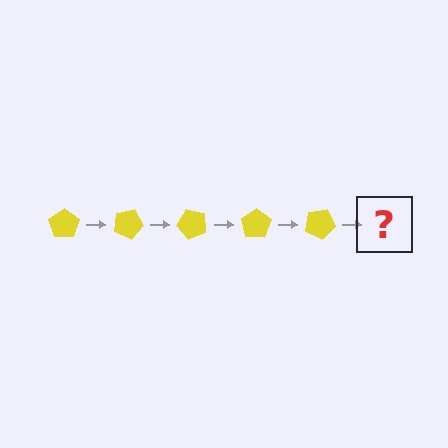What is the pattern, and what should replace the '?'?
The pattern is that the pentagon rotates 25 degrees each step. The '?' should be a yellow pentagon rotated 125 degrees.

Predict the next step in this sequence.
The next step is a yellow pentagon rotated 125 degrees.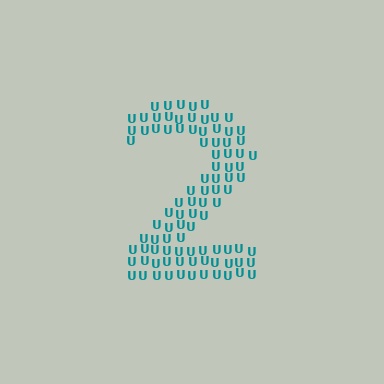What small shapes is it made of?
It is made of small letter U's.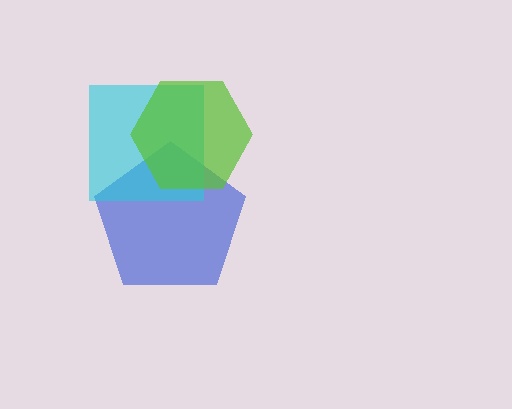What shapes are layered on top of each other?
The layered shapes are: a blue pentagon, a cyan square, a lime hexagon.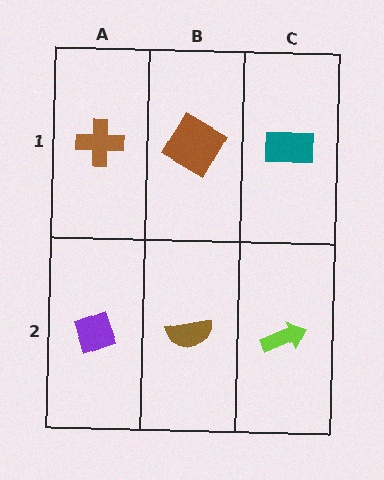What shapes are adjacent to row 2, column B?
A brown diamond (row 1, column B), a purple diamond (row 2, column A), a lime arrow (row 2, column C).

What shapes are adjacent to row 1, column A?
A purple diamond (row 2, column A), a brown diamond (row 1, column B).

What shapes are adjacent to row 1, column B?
A brown semicircle (row 2, column B), a brown cross (row 1, column A), a teal rectangle (row 1, column C).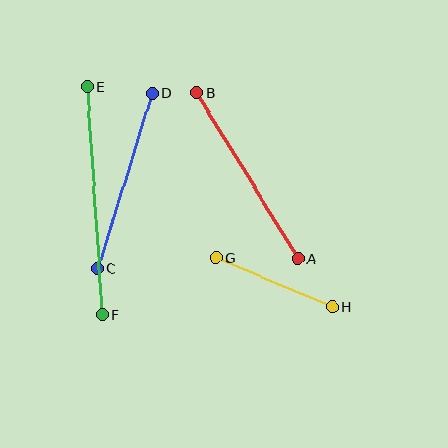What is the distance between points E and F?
The distance is approximately 228 pixels.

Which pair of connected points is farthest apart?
Points E and F are farthest apart.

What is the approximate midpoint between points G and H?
The midpoint is at approximately (274, 282) pixels.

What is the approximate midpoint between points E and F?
The midpoint is at approximately (95, 201) pixels.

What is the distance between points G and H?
The distance is approximately 127 pixels.